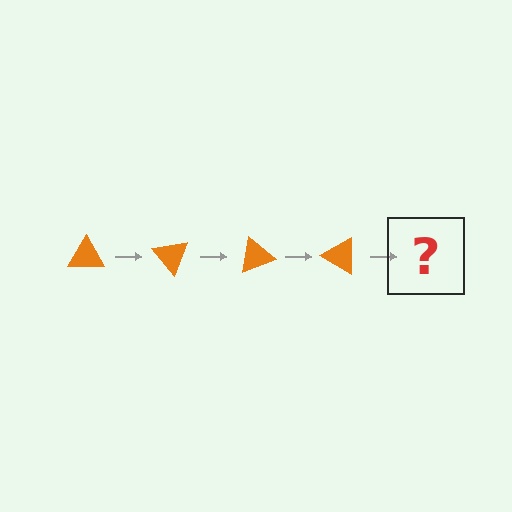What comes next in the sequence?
The next element should be an orange triangle rotated 200 degrees.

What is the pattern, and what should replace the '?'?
The pattern is that the triangle rotates 50 degrees each step. The '?' should be an orange triangle rotated 200 degrees.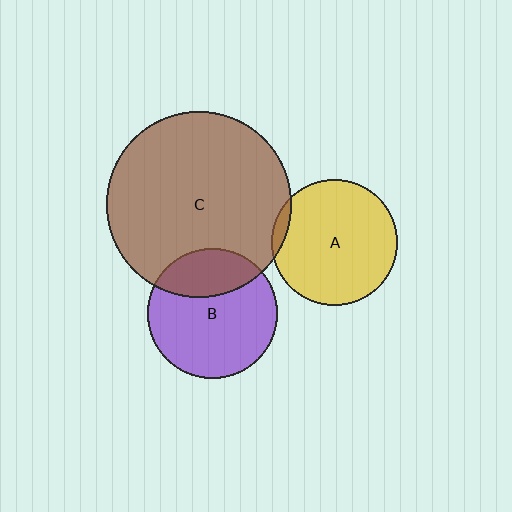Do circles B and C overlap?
Yes.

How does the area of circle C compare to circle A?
Approximately 2.2 times.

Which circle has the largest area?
Circle C (brown).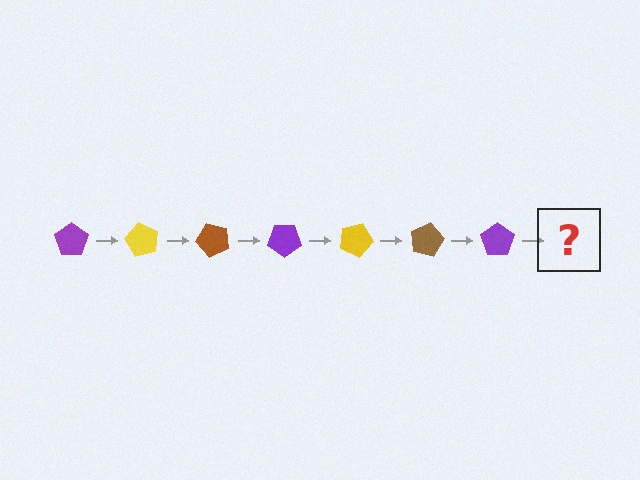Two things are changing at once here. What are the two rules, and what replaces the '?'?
The two rules are that it rotates 60 degrees each step and the color cycles through purple, yellow, and brown. The '?' should be a yellow pentagon, rotated 420 degrees from the start.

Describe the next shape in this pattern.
It should be a yellow pentagon, rotated 420 degrees from the start.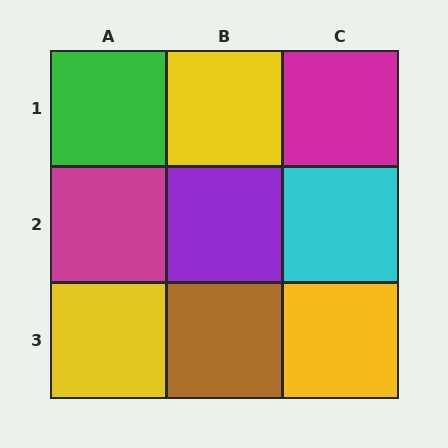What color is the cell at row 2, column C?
Cyan.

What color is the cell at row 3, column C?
Yellow.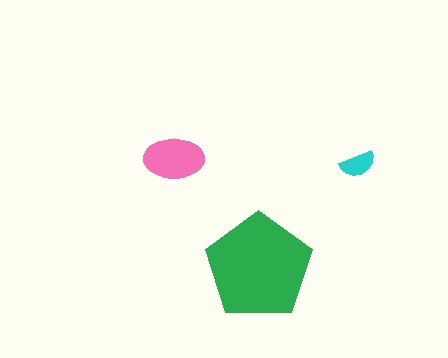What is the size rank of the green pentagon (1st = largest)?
1st.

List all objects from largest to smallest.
The green pentagon, the pink ellipse, the cyan semicircle.